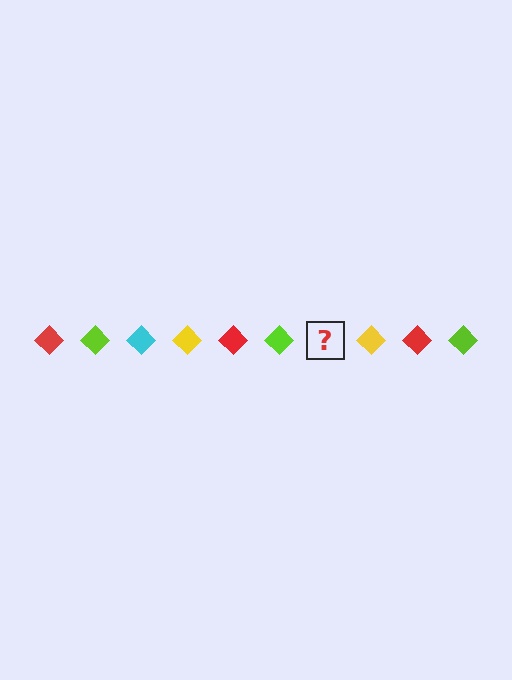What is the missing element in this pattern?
The missing element is a cyan diamond.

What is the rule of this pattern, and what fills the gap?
The rule is that the pattern cycles through red, lime, cyan, yellow diamonds. The gap should be filled with a cyan diamond.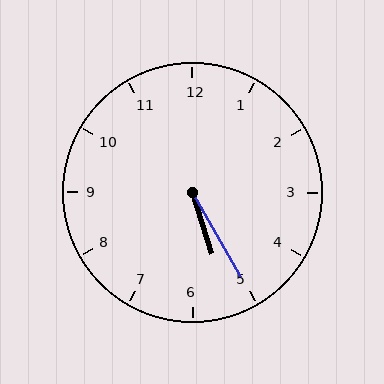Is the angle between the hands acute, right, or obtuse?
It is acute.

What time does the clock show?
5:25.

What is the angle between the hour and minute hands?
Approximately 12 degrees.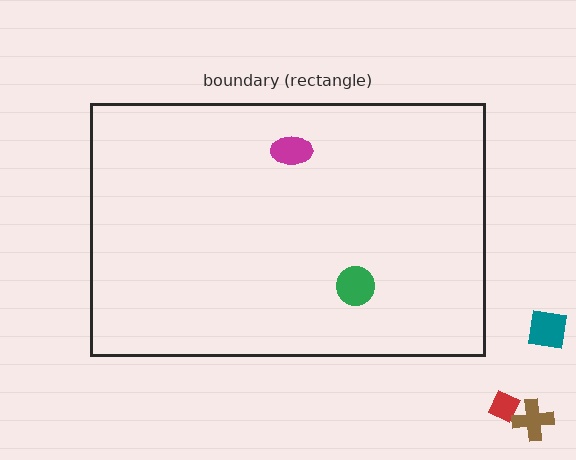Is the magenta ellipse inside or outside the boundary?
Inside.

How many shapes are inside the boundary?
2 inside, 3 outside.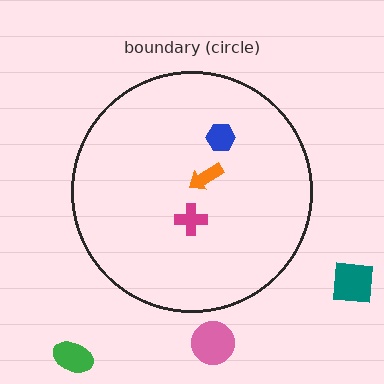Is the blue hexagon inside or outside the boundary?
Inside.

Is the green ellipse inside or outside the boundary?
Outside.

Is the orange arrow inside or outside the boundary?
Inside.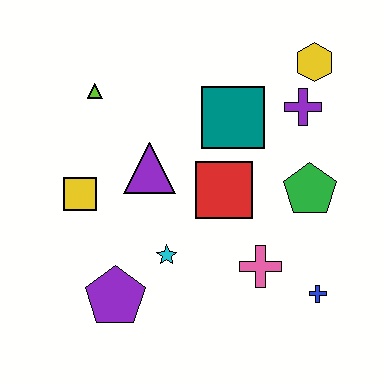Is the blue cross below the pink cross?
Yes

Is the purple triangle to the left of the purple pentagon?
No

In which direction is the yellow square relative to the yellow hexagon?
The yellow square is to the left of the yellow hexagon.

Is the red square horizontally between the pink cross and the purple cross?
No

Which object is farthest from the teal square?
The purple pentagon is farthest from the teal square.